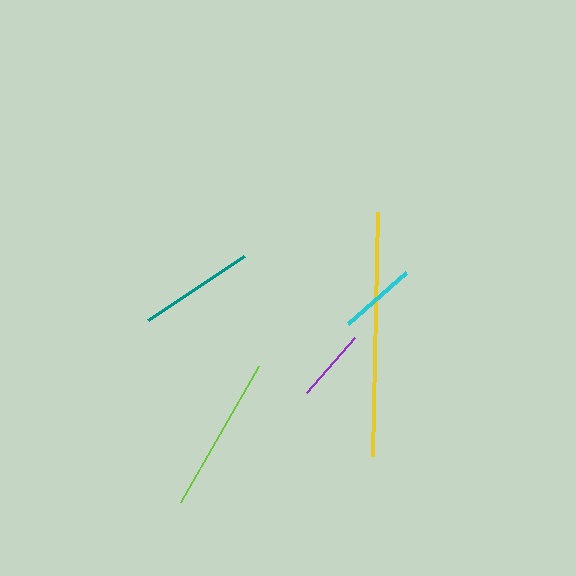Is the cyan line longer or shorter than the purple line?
The cyan line is longer than the purple line.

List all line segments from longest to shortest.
From longest to shortest: yellow, lime, teal, cyan, purple.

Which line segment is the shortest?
The purple line is the shortest at approximately 73 pixels.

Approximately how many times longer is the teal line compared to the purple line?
The teal line is approximately 1.6 times the length of the purple line.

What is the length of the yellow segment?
The yellow segment is approximately 245 pixels long.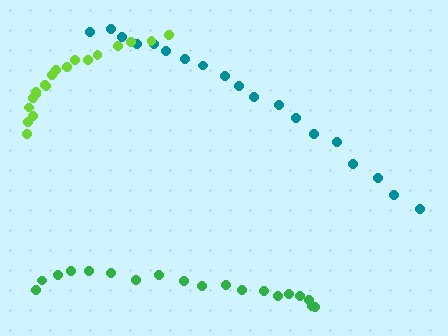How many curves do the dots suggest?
There are 3 distinct paths.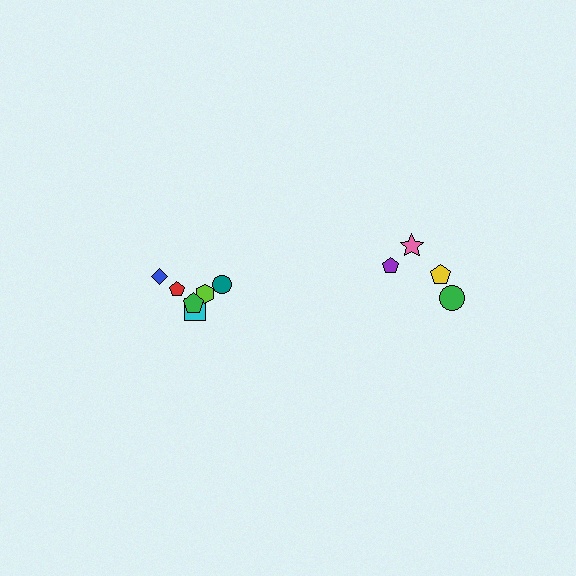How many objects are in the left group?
There are 6 objects.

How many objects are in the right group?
There are 4 objects.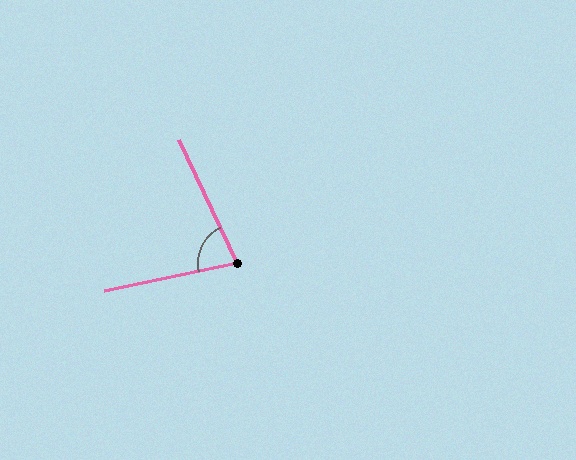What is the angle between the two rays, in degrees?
Approximately 77 degrees.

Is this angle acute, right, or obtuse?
It is acute.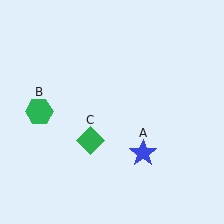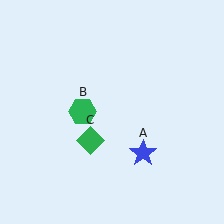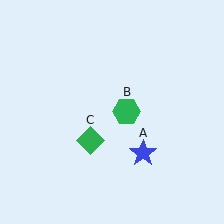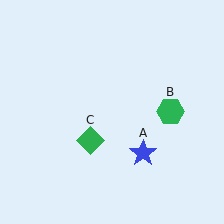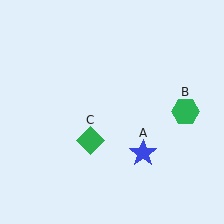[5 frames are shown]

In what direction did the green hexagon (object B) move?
The green hexagon (object B) moved right.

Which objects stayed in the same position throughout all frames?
Blue star (object A) and green diamond (object C) remained stationary.